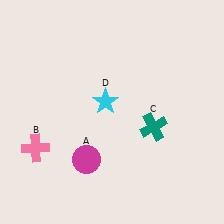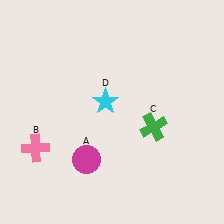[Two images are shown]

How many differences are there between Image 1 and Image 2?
There is 1 difference between the two images.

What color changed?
The cross (C) changed from teal in Image 1 to green in Image 2.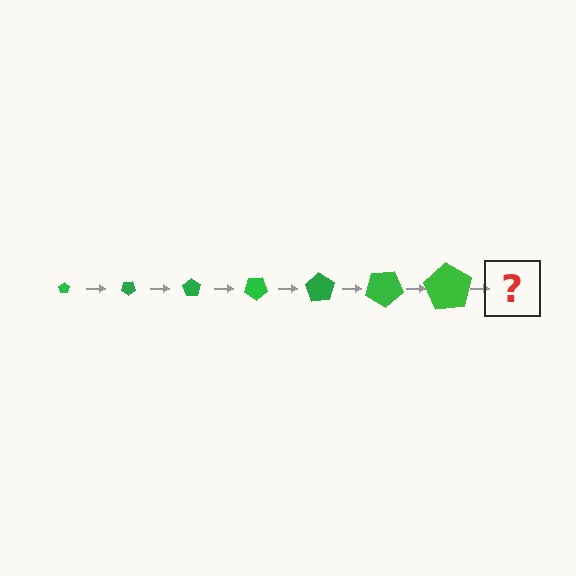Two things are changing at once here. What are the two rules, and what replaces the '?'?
The two rules are that the pentagon grows larger each step and it rotates 35 degrees each step. The '?' should be a pentagon, larger than the previous one and rotated 245 degrees from the start.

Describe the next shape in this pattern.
It should be a pentagon, larger than the previous one and rotated 245 degrees from the start.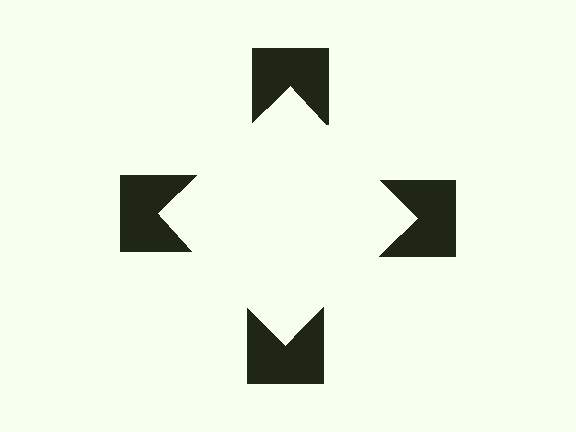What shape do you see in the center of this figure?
An illusory square — its edges are inferred from the aligned wedge cuts in the notched squares, not physically drawn.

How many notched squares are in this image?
There are 4 — one at each vertex of the illusory square.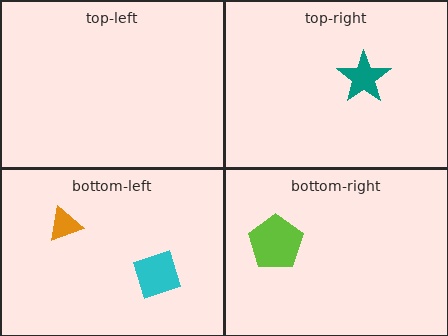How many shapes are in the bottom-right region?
1.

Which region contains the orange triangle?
The bottom-left region.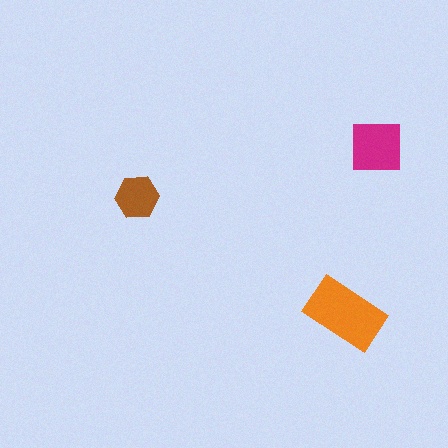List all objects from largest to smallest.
The orange rectangle, the magenta square, the brown hexagon.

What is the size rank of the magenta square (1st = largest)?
2nd.